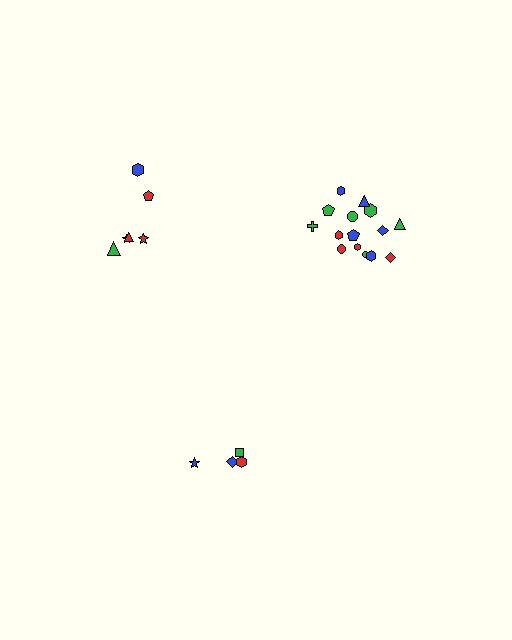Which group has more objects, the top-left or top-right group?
The top-right group.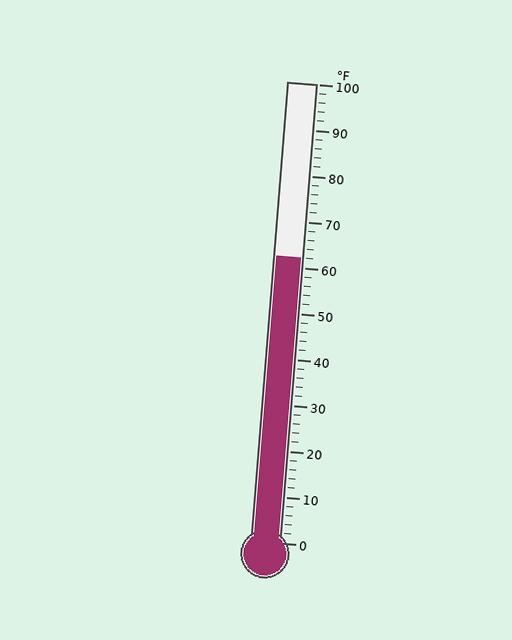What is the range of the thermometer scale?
The thermometer scale ranges from 0°F to 100°F.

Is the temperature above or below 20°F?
The temperature is above 20°F.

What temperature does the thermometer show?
The thermometer shows approximately 62°F.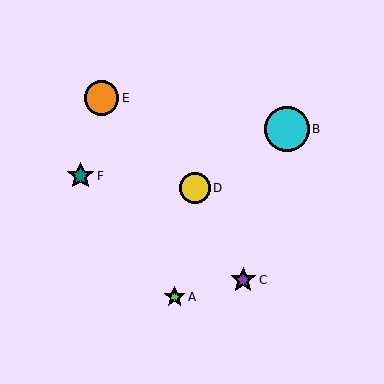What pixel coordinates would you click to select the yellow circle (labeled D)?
Click at (195, 188) to select the yellow circle D.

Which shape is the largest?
The cyan circle (labeled B) is the largest.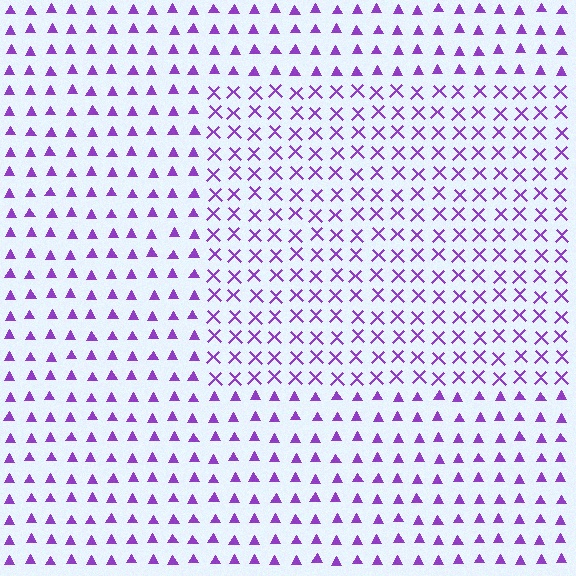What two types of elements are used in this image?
The image uses X marks inside the rectangle region and triangles outside it.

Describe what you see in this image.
The image is filled with small purple elements arranged in a uniform grid. A rectangle-shaped region contains X marks, while the surrounding area contains triangles. The boundary is defined purely by the change in element shape.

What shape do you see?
I see a rectangle.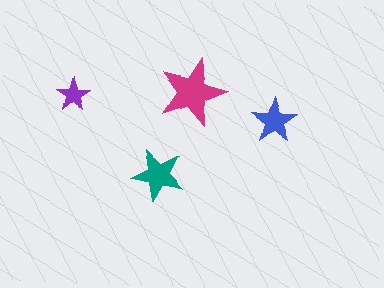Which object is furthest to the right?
The blue star is rightmost.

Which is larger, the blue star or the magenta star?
The magenta one.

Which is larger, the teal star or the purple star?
The teal one.